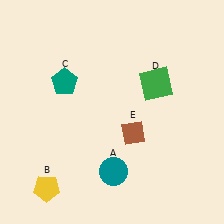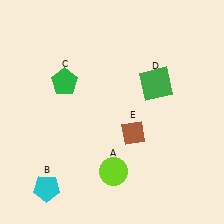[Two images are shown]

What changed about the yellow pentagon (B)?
In Image 1, B is yellow. In Image 2, it changed to cyan.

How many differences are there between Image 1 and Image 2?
There are 3 differences between the two images.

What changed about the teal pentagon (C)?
In Image 1, C is teal. In Image 2, it changed to green.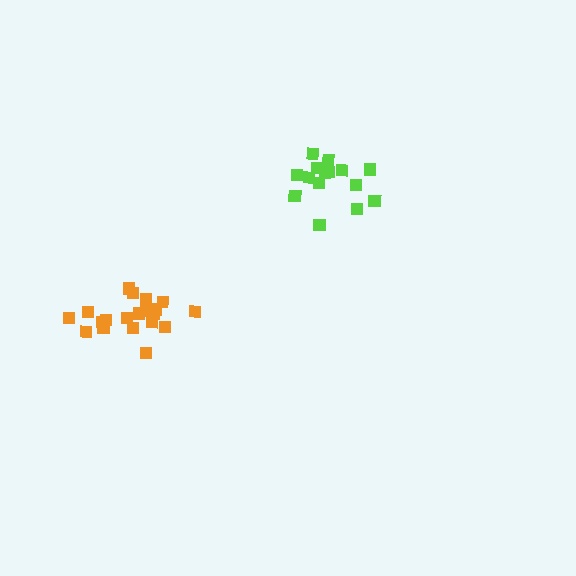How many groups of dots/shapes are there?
There are 2 groups.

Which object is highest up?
The lime cluster is topmost.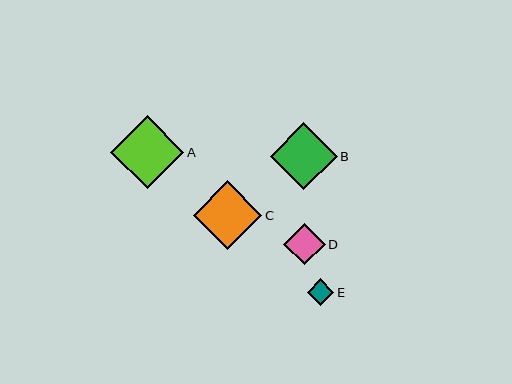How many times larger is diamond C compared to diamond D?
Diamond C is approximately 1.6 times the size of diamond D.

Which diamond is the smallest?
Diamond E is the smallest with a size of approximately 27 pixels.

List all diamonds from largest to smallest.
From largest to smallest: A, C, B, D, E.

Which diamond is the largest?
Diamond A is the largest with a size of approximately 73 pixels.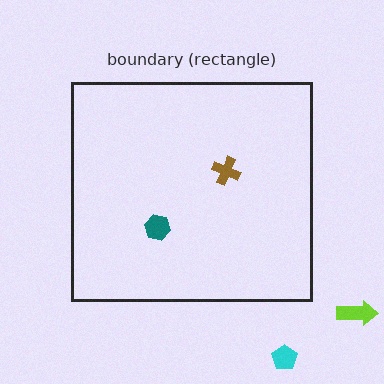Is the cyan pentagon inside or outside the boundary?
Outside.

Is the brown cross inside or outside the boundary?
Inside.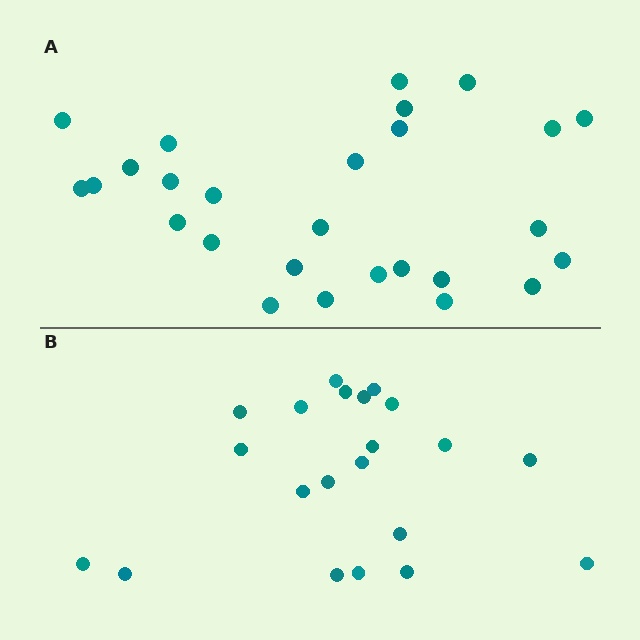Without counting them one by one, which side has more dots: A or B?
Region A (the top region) has more dots.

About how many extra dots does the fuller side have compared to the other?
Region A has about 6 more dots than region B.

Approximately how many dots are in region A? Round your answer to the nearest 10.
About 30 dots. (The exact count is 27, which rounds to 30.)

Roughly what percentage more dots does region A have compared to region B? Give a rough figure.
About 30% more.